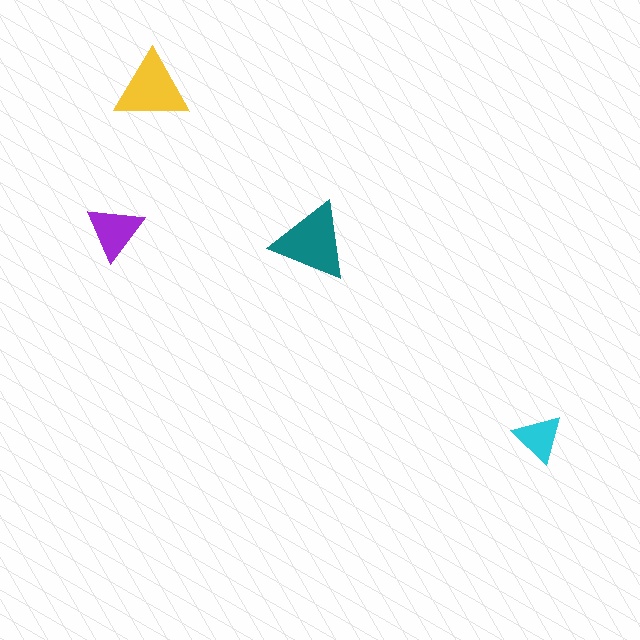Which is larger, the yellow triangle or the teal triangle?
The teal one.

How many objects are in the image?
There are 4 objects in the image.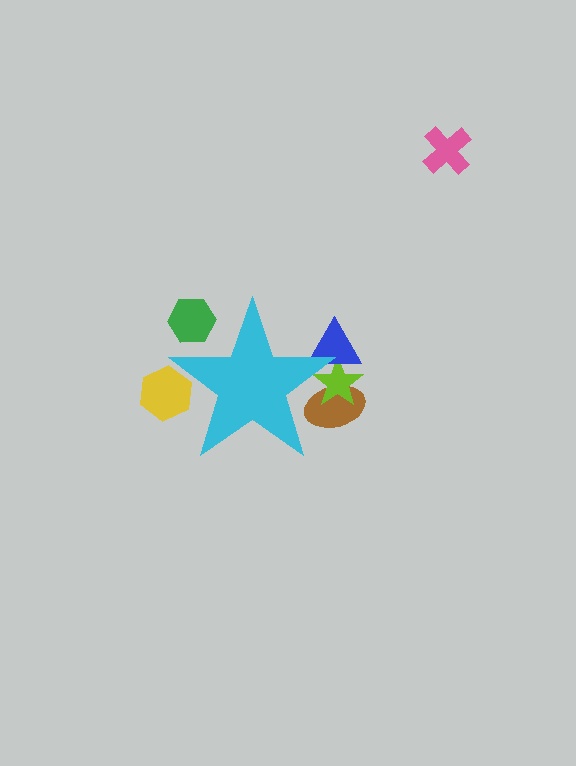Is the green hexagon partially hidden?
Yes, the green hexagon is partially hidden behind the cyan star.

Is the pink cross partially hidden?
No, the pink cross is fully visible.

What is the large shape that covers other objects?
A cyan star.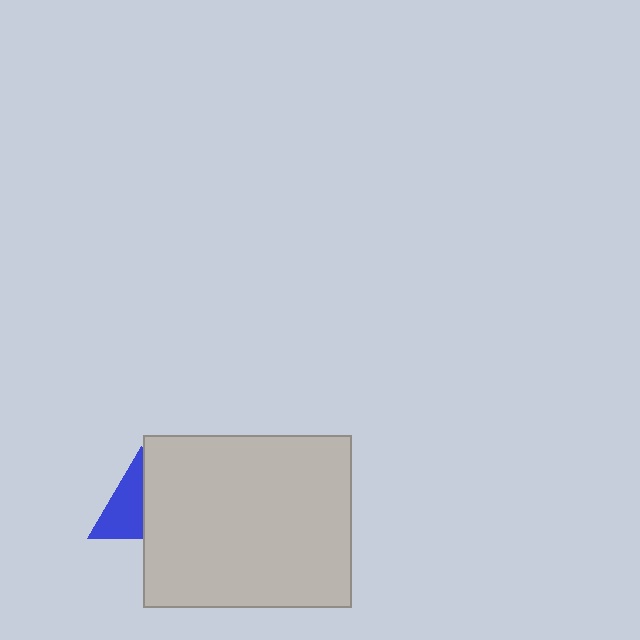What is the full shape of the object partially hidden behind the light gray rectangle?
The partially hidden object is a blue triangle.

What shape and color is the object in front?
The object in front is a light gray rectangle.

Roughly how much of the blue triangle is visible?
About half of it is visible (roughly 54%).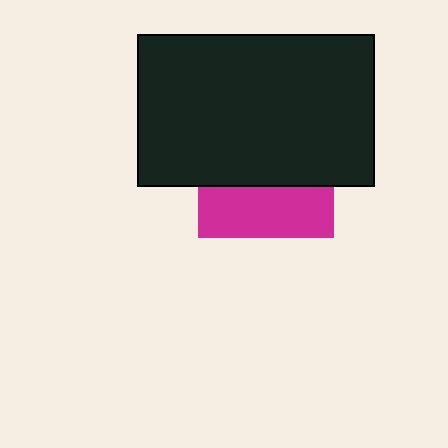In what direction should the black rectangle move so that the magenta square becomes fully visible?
The black rectangle should move up. That is the shortest direction to clear the overlap and leave the magenta square fully visible.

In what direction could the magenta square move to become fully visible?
The magenta square could move down. That would shift it out from behind the black rectangle entirely.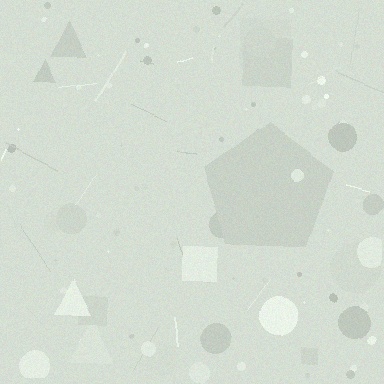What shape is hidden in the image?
A pentagon is hidden in the image.